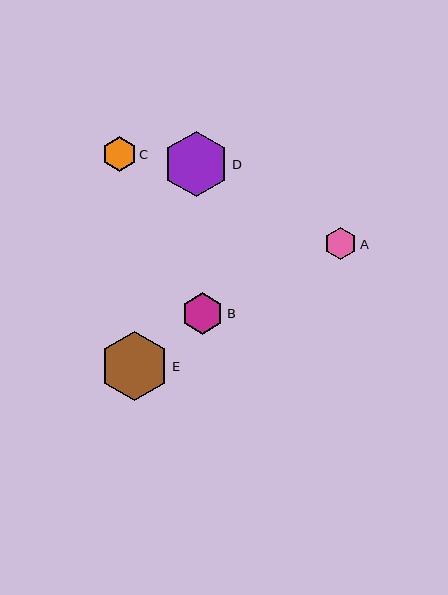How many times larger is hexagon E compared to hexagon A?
Hexagon E is approximately 2.1 times the size of hexagon A.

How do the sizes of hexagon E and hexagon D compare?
Hexagon E and hexagon D are approximately the same size.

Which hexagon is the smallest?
Hexagon A is the smallest with a size of approximately 32 pixels.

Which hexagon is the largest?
Hexagon E is the largest with a size of approximately 69 pixels.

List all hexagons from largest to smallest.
From largest to smallest: E, D, B, C, A.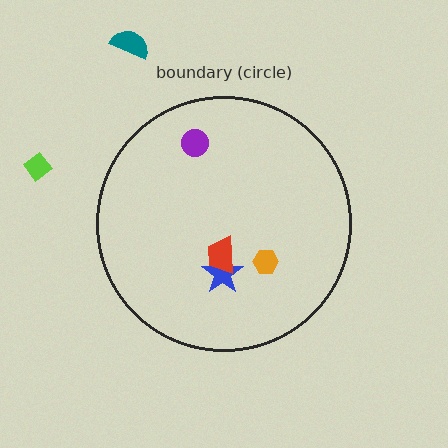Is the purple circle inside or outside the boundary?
Inside.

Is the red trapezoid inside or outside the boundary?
Inside.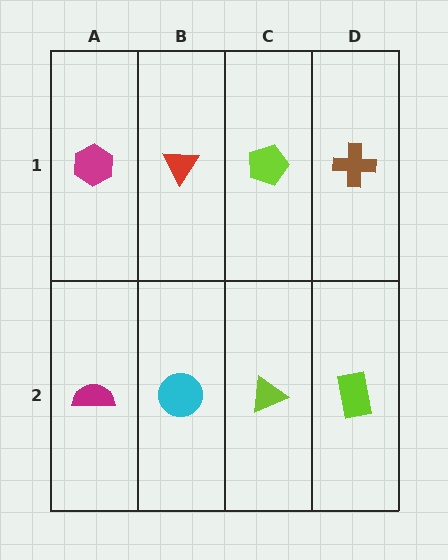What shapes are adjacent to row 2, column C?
A lime pentagon (row 1, column C), a cyan circle (row 2, column B), a lime rectangle (row 2, column D).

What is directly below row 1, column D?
A lime rectangle.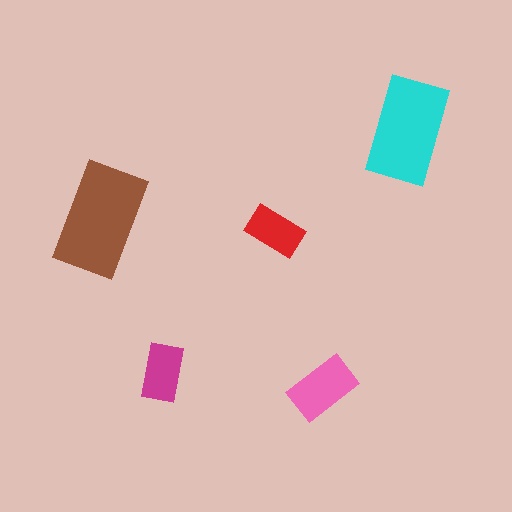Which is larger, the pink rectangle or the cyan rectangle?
The cyan one.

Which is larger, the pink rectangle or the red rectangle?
The pink one.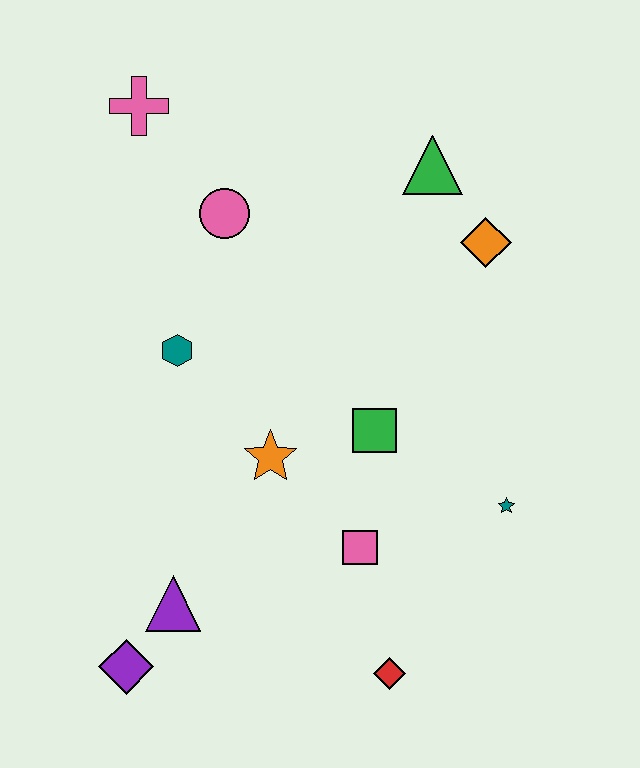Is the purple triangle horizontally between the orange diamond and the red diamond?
No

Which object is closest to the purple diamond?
The purple triangle is closest to the purple diamond.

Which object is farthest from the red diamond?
The pink cross is farthest from the red diamond.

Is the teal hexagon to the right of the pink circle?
No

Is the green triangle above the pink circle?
Yes